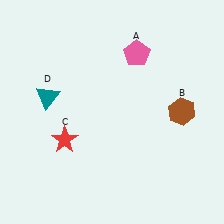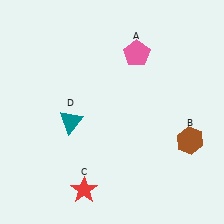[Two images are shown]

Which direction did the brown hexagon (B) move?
The brown hexagon (B) moved down.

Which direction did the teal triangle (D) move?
The teal triangle (D) moved down.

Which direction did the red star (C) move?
The red star (C) moved down.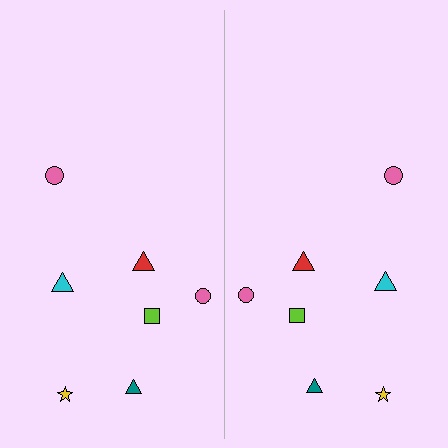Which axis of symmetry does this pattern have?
The pattern has a vertical axis of symmetry running through the center of the image.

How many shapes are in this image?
There are 14 shapes in this image.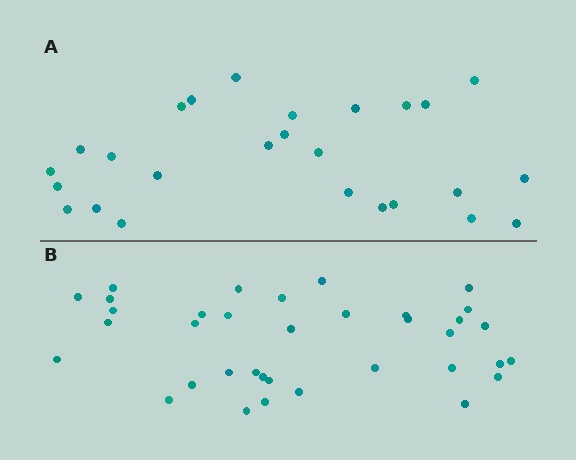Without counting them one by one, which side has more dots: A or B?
Region B (the bottom region) has more dots.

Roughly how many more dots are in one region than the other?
Region B has roughly 10 or so more dots than region A.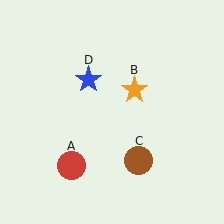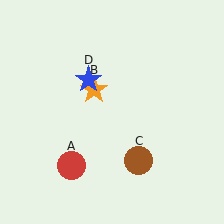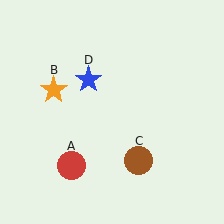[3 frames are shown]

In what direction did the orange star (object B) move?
The orange star (object B) moved left.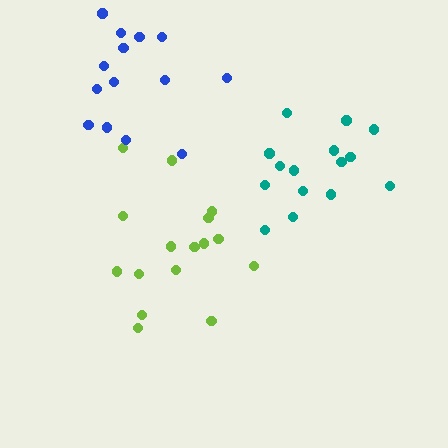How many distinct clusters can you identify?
There are 3 distinct clusters.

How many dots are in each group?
Group 1: 16 dots, Group 2: 14 dots, Group 3: 15 dots (45 total).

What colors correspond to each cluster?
The clusters are colored: lime, blue, teal.